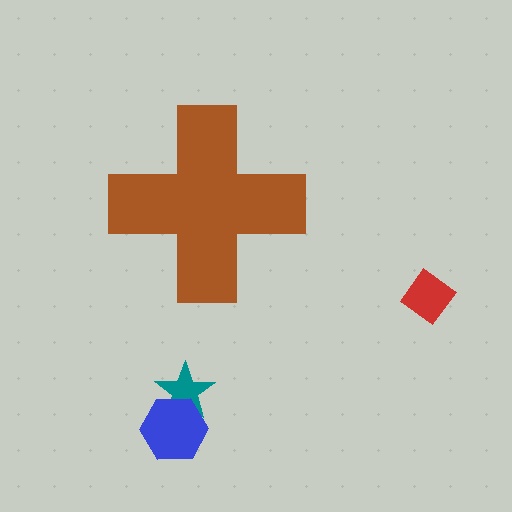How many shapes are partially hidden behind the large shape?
0 shapes are partially hidden.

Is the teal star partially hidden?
No, the teal star is fully visible.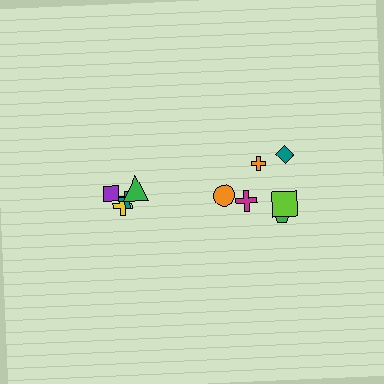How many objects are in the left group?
There are 4 objects.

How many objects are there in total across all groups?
There are 10 objects.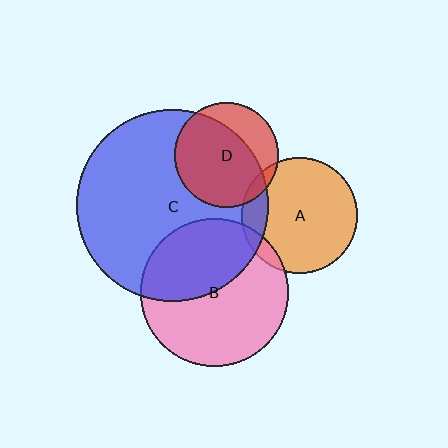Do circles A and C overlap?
Yes.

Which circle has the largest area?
Circle C (blue).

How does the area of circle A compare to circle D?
Approximately 1.2 times.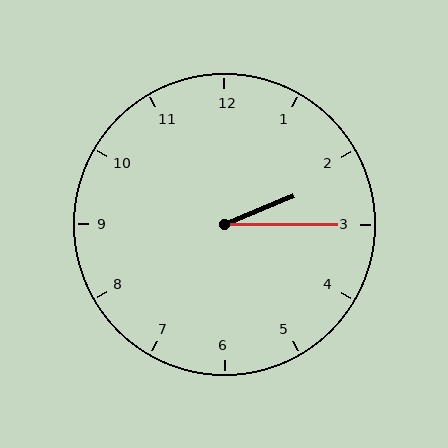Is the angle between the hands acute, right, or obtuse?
It is acute.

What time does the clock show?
2:15.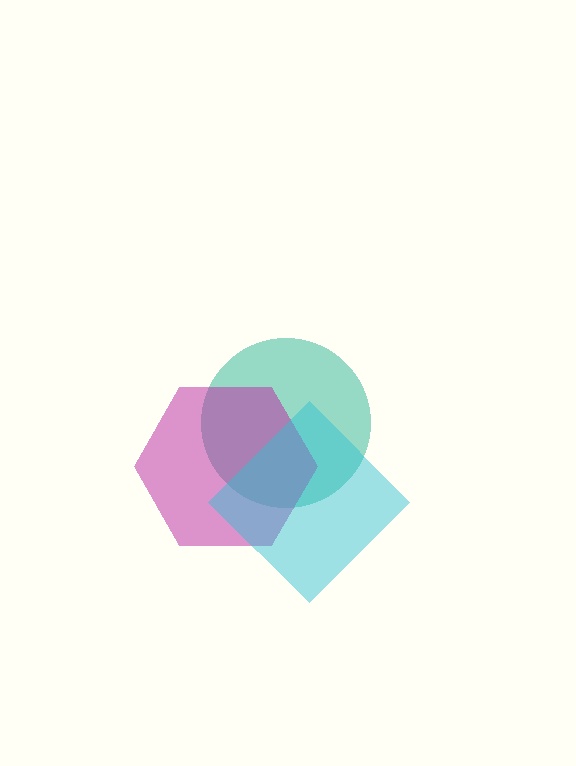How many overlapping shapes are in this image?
There are 3 overlapping shapes in the image.